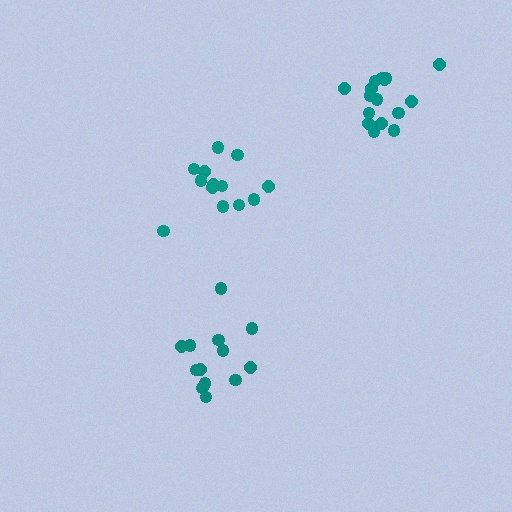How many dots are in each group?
Group 1: 13 dots, Group 2: 13 dots, Group 3: 16 dots (42 total).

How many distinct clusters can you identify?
There are 3 distinct clusters.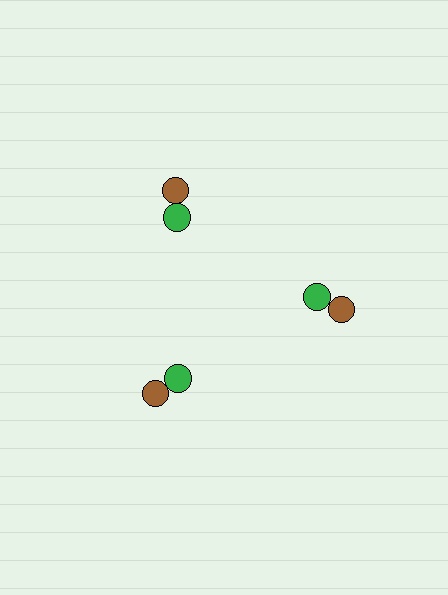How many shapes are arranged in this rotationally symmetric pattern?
There are 6 shapes, arranged in 3 groups of 2.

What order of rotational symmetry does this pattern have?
This pattern has 3-fold rotational symmetry.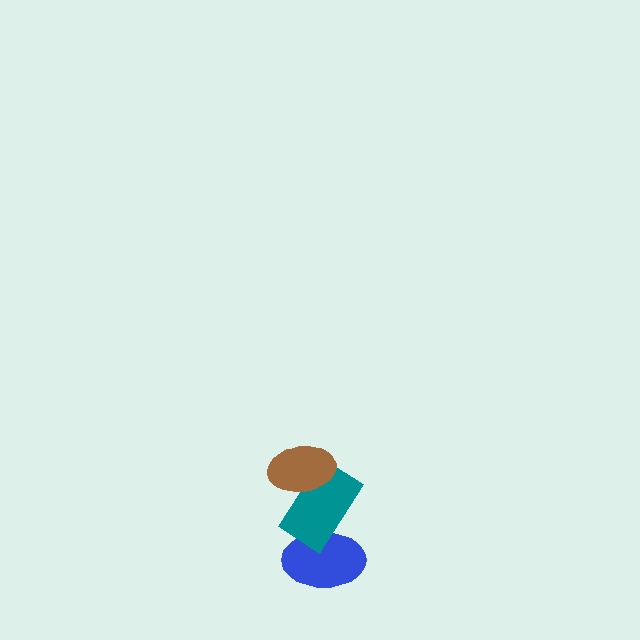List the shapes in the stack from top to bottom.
From top to bottom: the brown ellipse, the teal rectangle, the blue ellipse.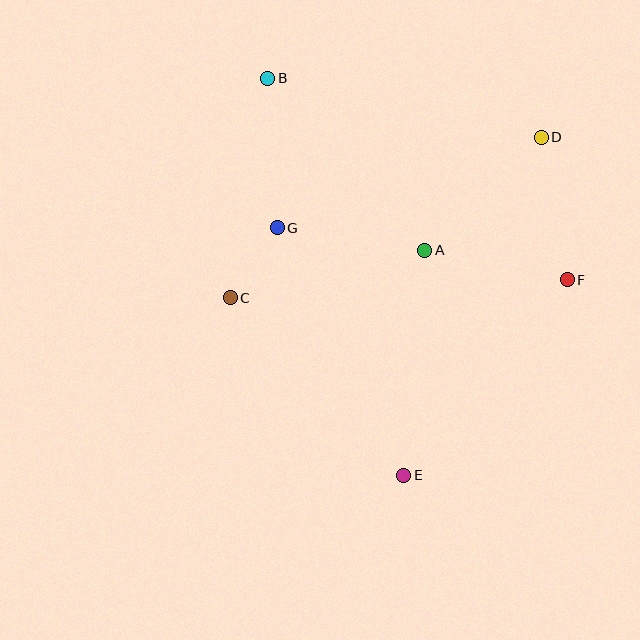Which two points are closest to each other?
Points C and G are closest to each other.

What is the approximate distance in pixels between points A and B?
The distance between A and B is approximately 233 pixels.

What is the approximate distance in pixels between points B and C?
The distance between B and C is approximately 223 pixels.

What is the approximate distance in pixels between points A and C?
The distance between A and C is approximately 200 pixels.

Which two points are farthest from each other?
Points B and E are farthest from each other.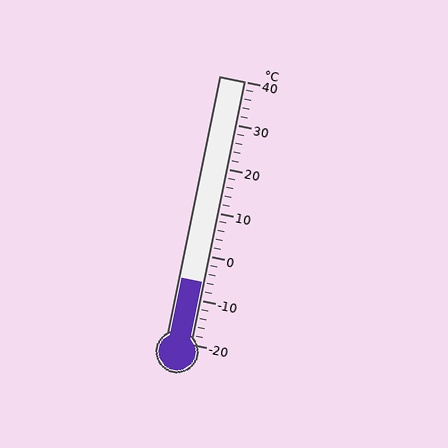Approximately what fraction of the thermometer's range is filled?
The thermometer is filled to approximately 25% of its range.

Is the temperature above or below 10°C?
The temperature is below 10°C.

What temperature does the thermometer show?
The thermometer shows approximately -6°C.